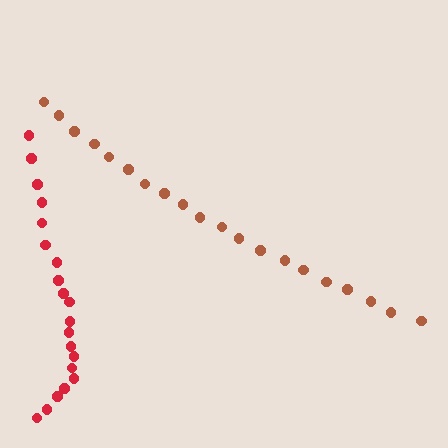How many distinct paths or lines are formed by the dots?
There are 2 distinct paths.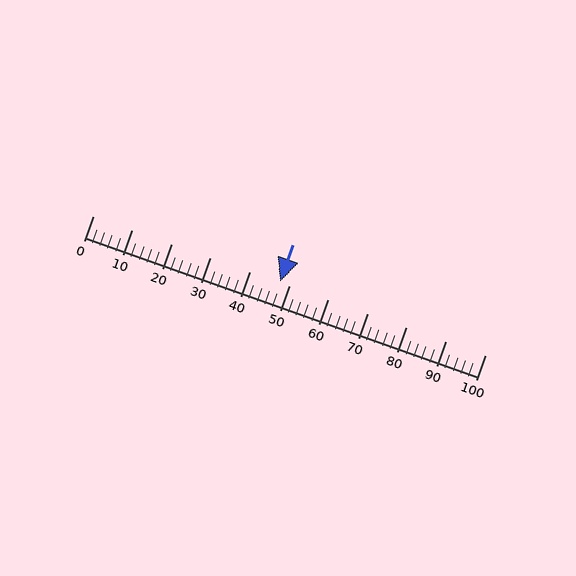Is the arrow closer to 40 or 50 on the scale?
The arrow is closer to 50.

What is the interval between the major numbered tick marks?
The major tick marks are spaced 10 units apart.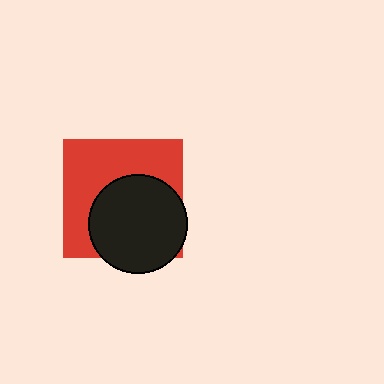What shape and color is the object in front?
The object in front is a black circle.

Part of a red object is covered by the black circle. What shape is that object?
It is a square.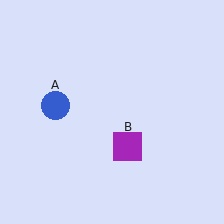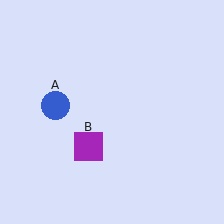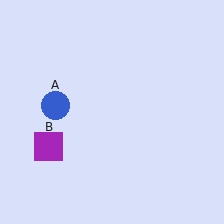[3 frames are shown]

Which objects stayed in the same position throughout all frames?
Blue circle (object A) remained stationary.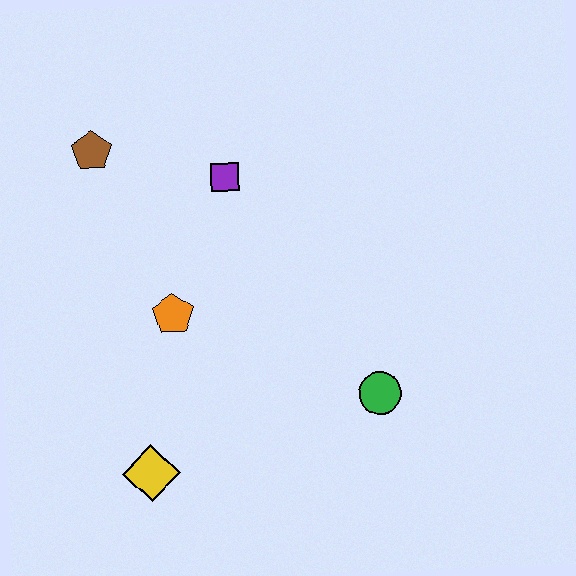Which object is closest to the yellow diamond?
The orange pentagon is closest to the yellow diamond.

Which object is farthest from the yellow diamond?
The brown pentagon is farthest from the yellow diamond.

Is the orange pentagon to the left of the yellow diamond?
No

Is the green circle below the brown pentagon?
Yes